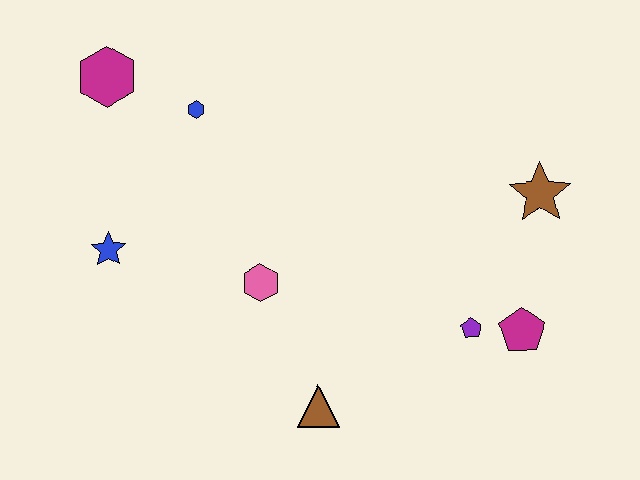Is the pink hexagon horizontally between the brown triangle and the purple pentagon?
No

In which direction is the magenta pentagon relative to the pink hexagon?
The magenta pentagon is to the right of the pink hexagon.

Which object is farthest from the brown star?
The magenta hexagon is farthest from the brown star.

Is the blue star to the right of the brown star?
No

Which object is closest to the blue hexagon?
The magenta hexagon is closest to the blue hexagon.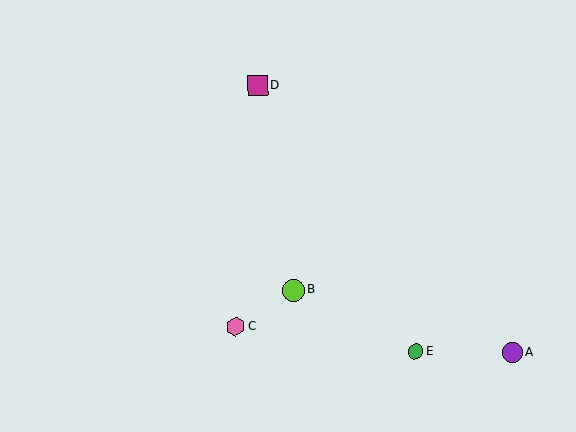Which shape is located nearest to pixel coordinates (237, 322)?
The pink hexagon (labeled C) at (235, 326) is nearest to that location.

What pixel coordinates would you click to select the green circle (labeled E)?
Click at (415, 351) to select the green circle E.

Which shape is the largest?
The lime circle (labeled B) is the largest.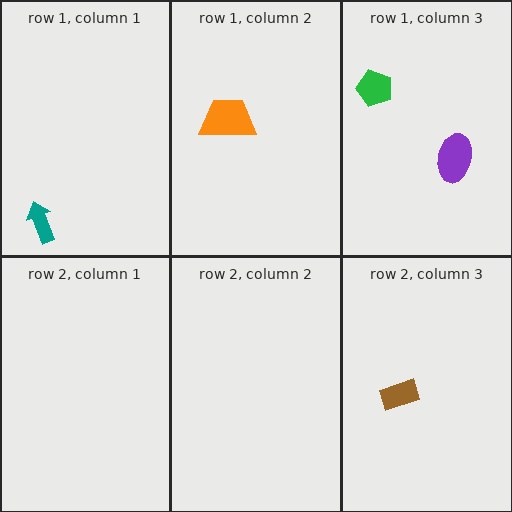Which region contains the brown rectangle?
The row 2, column 3 region.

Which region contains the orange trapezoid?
The row 1, column 2 region.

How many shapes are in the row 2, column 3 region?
1.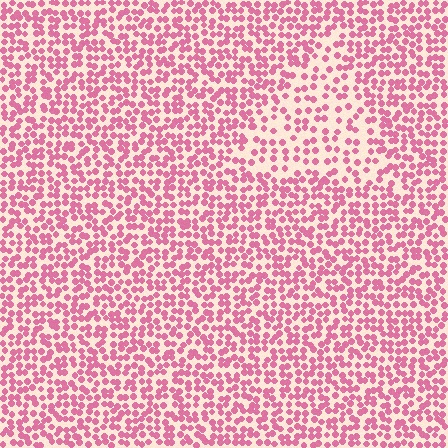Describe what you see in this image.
The image contains small pink elements arranged at two different densities. A triangle-shaped region is visible where the elements are less densely packed than the surrounding area.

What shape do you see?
I see a triangle.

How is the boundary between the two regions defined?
The boundary is defined by a change in element density (approximately 1.8x ratio). All elements are the same color, size, and shape.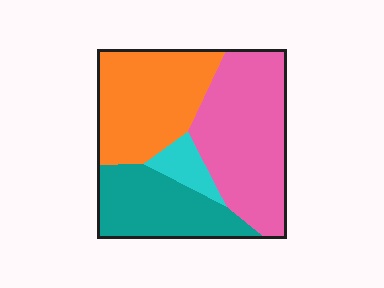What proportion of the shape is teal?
Teal takes up about one quarter (1/4) of the shape.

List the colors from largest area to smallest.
From largest to smallest: pink, orange, teal, cyan.